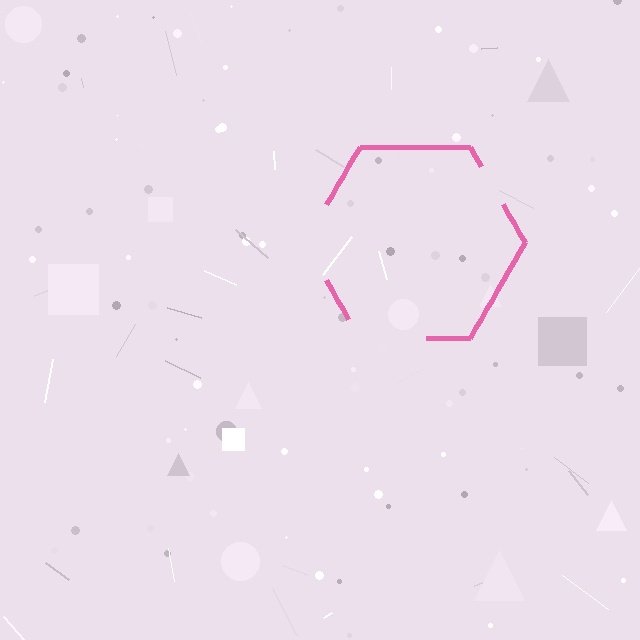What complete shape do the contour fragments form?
The contour fragments form a hexagon.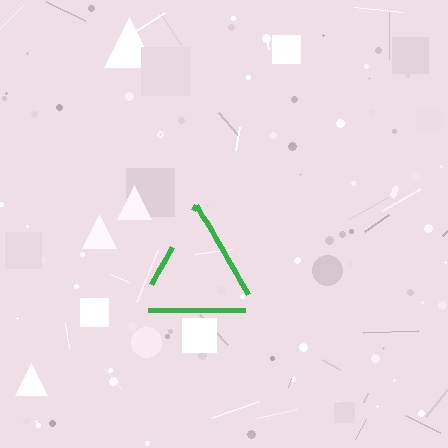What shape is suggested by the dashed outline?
The dashed outline suggests a triangle.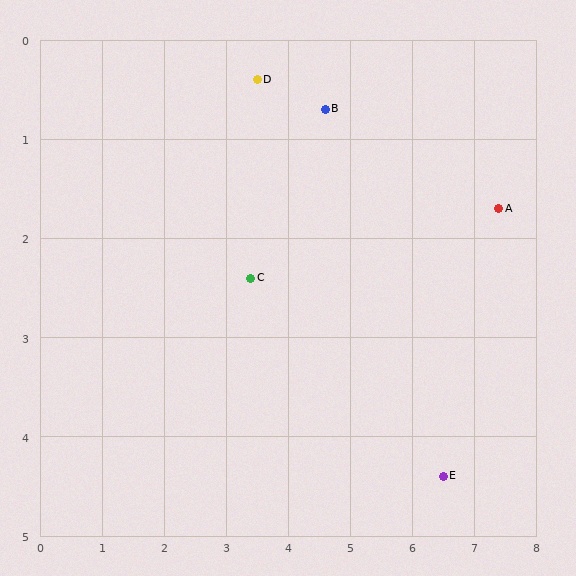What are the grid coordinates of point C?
Point C is at approximately (3.4, 2.4).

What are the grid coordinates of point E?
Point E is at approximately (6.5, 4.4).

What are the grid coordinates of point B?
Point B is at approximately (4.6, 0.7).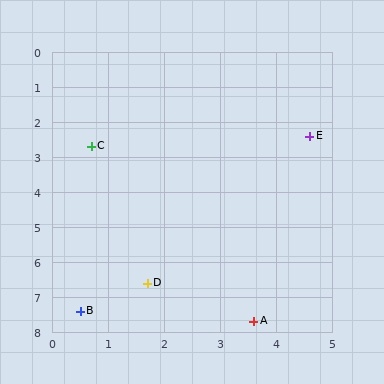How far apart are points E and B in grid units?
Points E and B are about 6.5 grid units apart.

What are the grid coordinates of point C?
Point C is at approximately (0.7, 2.7).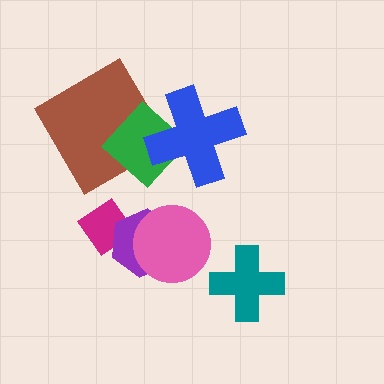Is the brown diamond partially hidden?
Yes, it is partially covered by another shape.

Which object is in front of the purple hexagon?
The pink circle is in front of the purple hexagon.